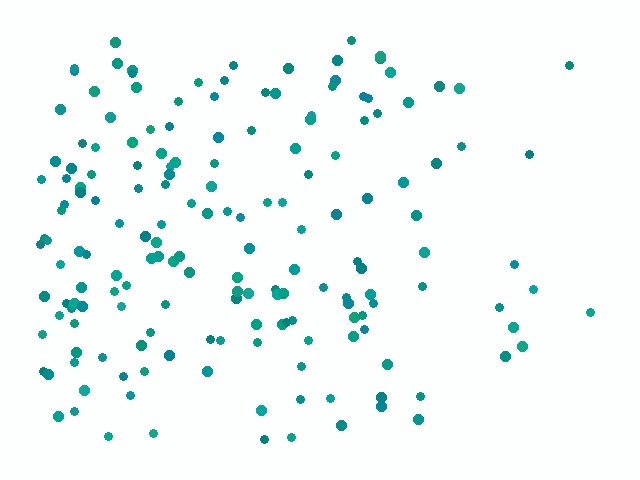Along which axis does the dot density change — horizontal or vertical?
Horizontal.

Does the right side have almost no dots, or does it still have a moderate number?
Still a moderate number, just noticeably fewer than the left.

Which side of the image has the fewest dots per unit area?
The right.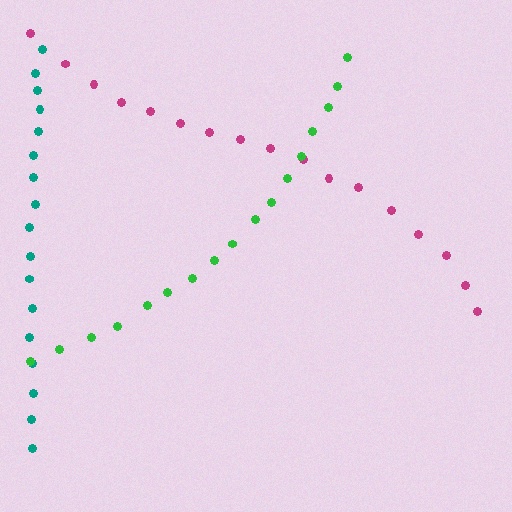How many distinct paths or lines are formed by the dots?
There are 3 distinct paths.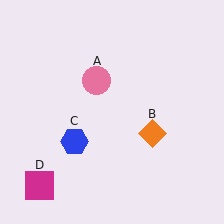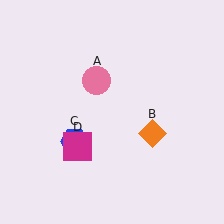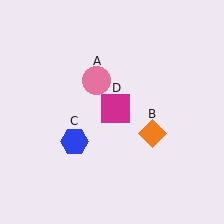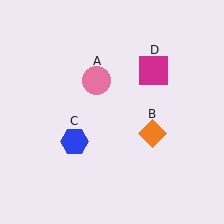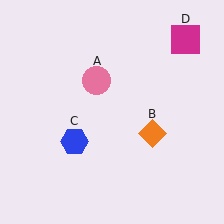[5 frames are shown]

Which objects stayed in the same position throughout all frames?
Pink circle (object A) and orange diamond (object B) and blue hexagon (object C) remained stationary.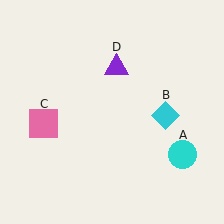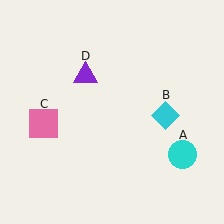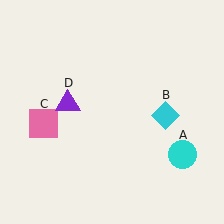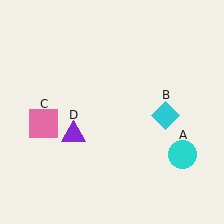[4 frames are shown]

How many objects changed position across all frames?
1 object changed position: purple triangle (object D).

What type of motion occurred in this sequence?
The purple triangle (object D) rotated counterclockwise around the center of the scene.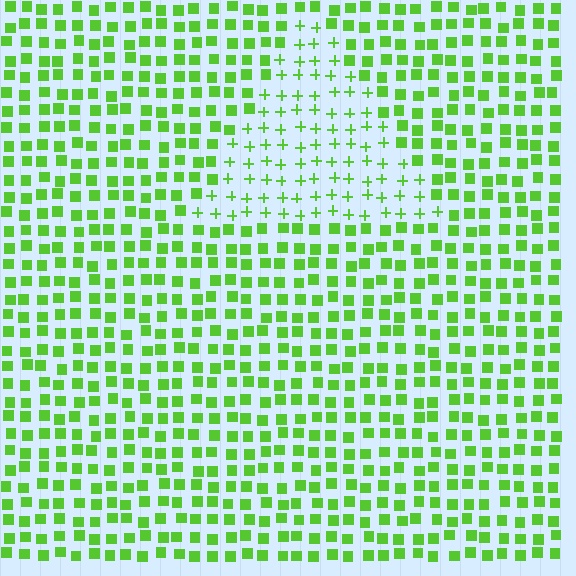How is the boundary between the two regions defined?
The boundary is defined by a change in element shape: plus signs inside vs. squares outside. All elements share the same color and spacing.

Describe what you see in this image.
The image is filled with small lime elements arranged in a uniform grid. A triangle-shaped region contains plus signs, while the surrounding area contains squares. The boundary is defined purely by the change in element shape.